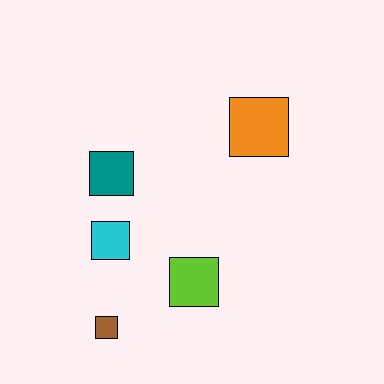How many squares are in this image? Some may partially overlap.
There are 5 squares.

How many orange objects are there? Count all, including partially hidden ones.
There is 1 orange object.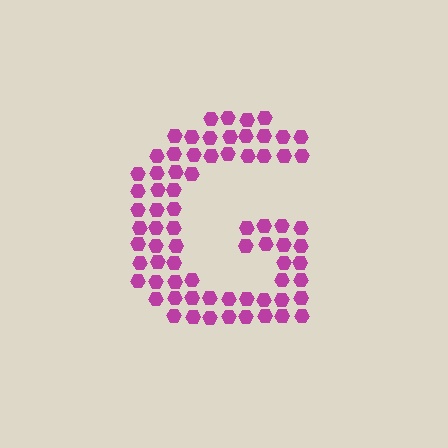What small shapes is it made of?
It is made of small hexagons.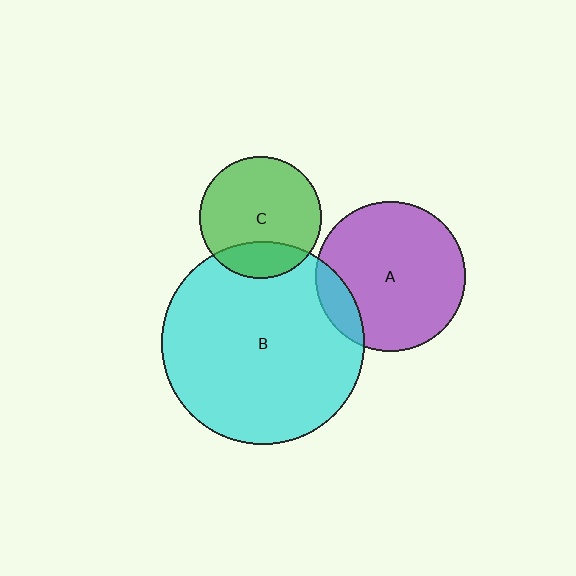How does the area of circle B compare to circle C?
Approximately 2.8 times.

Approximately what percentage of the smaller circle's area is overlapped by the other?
Approximately 15%.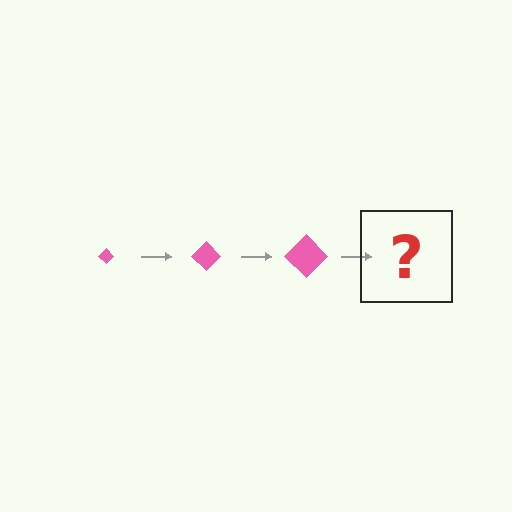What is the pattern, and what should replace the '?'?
The pattern is that the diamond gets progressively larger each step. The '?' should be a pink diamond, larger than the previous one.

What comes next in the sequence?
The next element should be a pink diamond, larger than the previous one.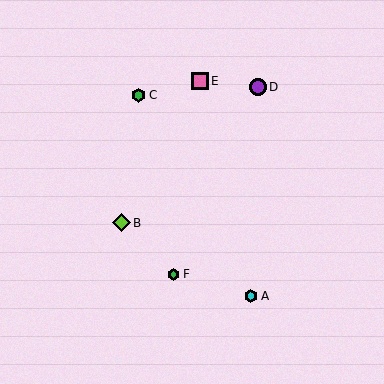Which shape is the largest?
The lime diamond (labeled B) is the largest.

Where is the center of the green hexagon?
The center of the green hexagon is at (139, 95).